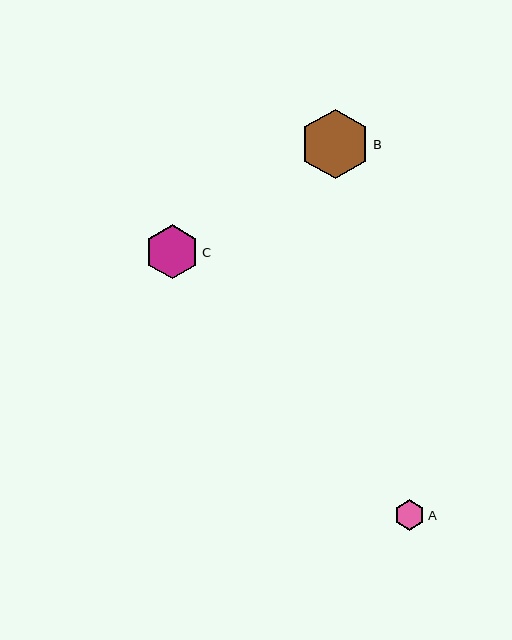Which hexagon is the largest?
Hexagon B is the largest with a size of approximately 70 pixels.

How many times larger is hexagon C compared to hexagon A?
Hexagon C is approximately 1.8 times the size of hexagon A.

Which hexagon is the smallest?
Hexagon A is the smallest with a size of approximately 31 pixels.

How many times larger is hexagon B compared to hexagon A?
Hexagon B is approximately 2.3 times the size of hexagon A.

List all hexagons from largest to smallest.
From largest to smallest: B, C, A.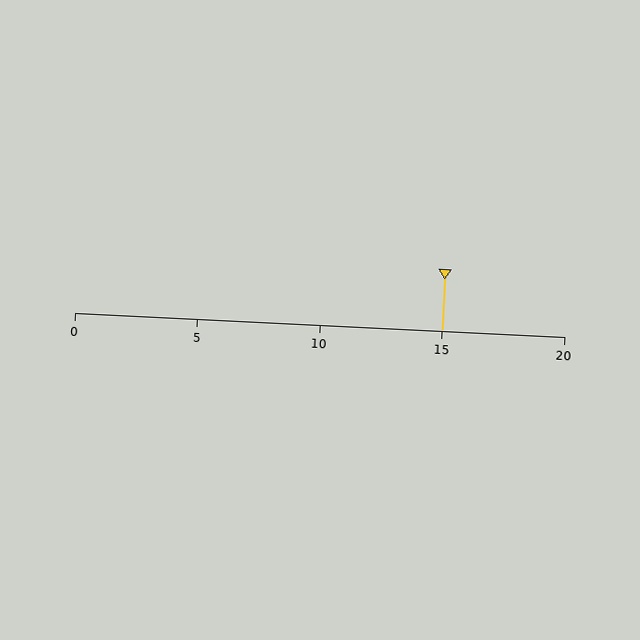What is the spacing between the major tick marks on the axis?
The major ticks are spaced 5 apart.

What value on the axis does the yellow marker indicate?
The marker indicates approximately 15.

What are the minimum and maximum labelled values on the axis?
The axis runs from 0 to 20.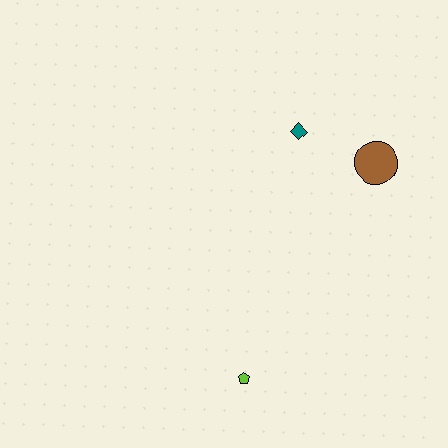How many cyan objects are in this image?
There are no cyan objects.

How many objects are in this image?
There are 3 objects.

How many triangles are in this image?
There are no triangles.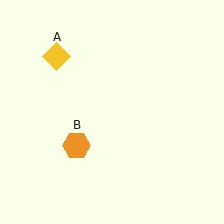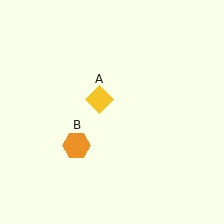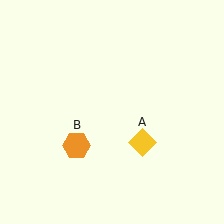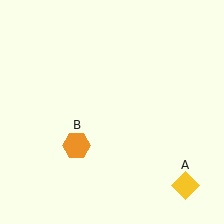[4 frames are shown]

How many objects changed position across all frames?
1 object changed position: yellow diamond (object A).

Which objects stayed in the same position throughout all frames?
Orange hexagon (object B) remained stationary.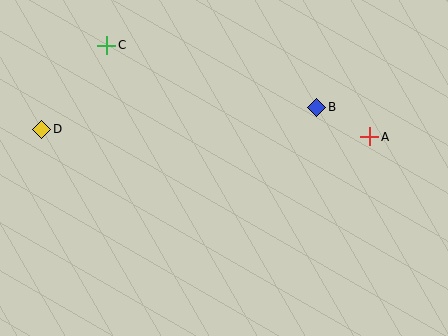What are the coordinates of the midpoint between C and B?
The midpoint between C and B is at (212, 76).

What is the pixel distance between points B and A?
The distance between B and A is 60 pixels.